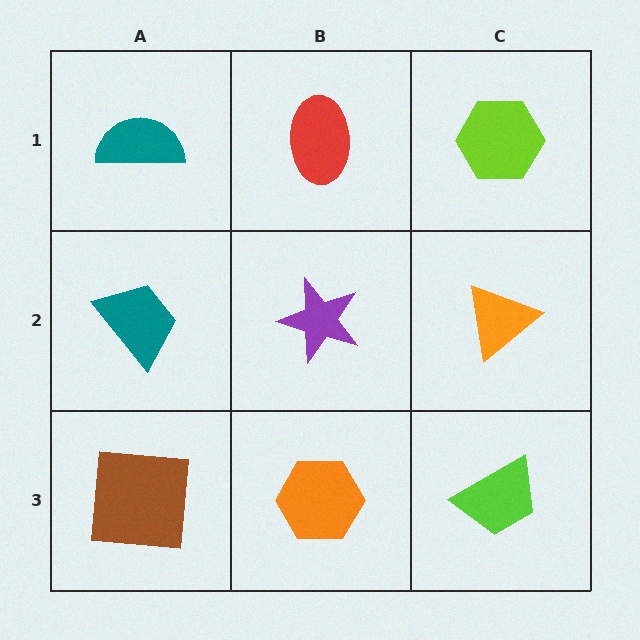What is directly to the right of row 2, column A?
A purple star.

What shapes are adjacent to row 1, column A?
A teal trapezoid (row 2, column A), a red ellipse (row 1, column B).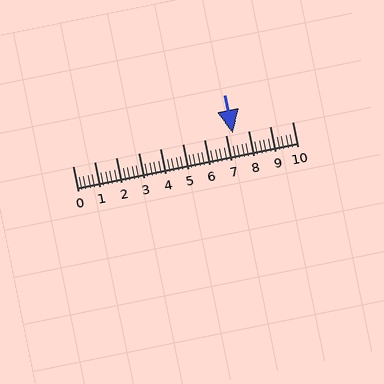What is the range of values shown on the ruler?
The ruler shows values from 0 to 10.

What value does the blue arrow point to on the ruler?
The blue arrow points to approximately 7.3.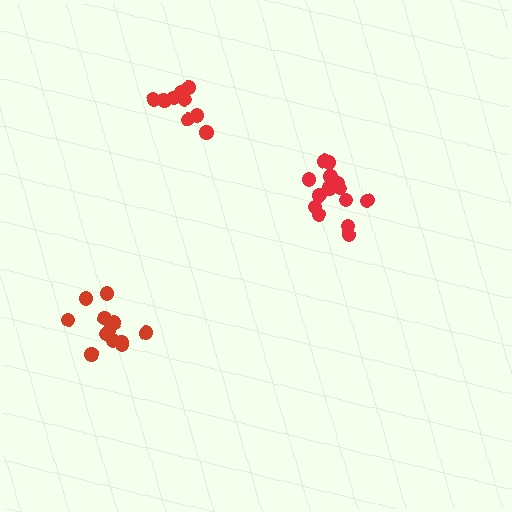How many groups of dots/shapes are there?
There are 3 groups.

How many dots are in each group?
Group 1: 9 dots, Group 2: 12 dots, Group 3: 14 dots (35 total).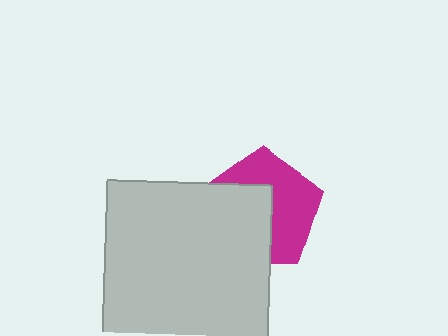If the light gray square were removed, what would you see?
You would see the complete magenta pentagon.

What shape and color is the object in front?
The object in front is a light gray square.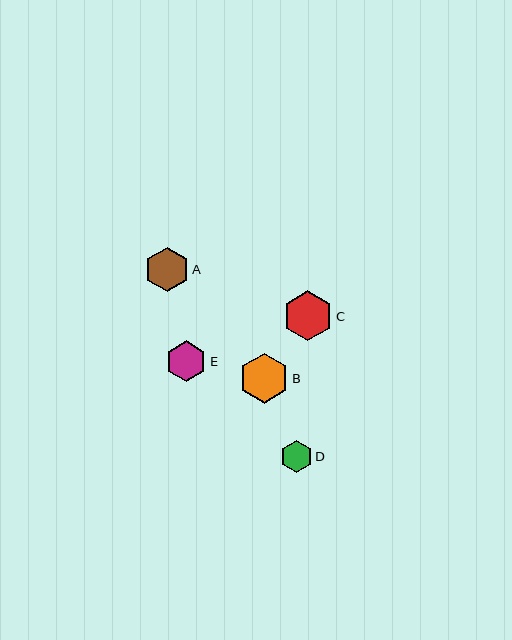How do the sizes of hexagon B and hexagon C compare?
Hexagon B and hexagon C are approximately the same size.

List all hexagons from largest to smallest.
From largest to smallest: B, C, A, E, D.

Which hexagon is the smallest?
Hexagon D is the smallest with a size of approximately 32 pixels.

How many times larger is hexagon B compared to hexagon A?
Hexagon B is approximately 1.1 times the size of hexagon A.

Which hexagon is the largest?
Hexagon B is the largest with a size of approximately 50 pixels.